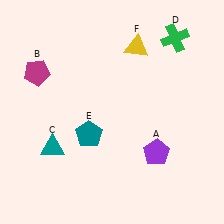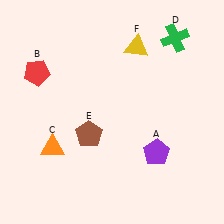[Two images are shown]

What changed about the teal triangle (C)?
In Image 1, C is teal. In Image 2, it changed to orange.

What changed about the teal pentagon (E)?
In Image 1, E is teal. In Image 2, it changed to brown.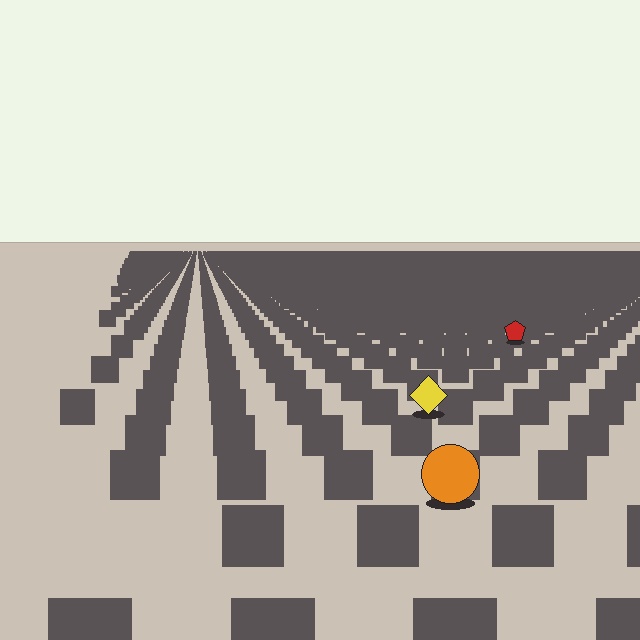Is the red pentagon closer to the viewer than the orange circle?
No. The orange circle is closer — you can tell from the texture gradient: the ground texture is coarser near it.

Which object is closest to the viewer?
The orange circle is closest. The texture marks near it are larger and more spread out.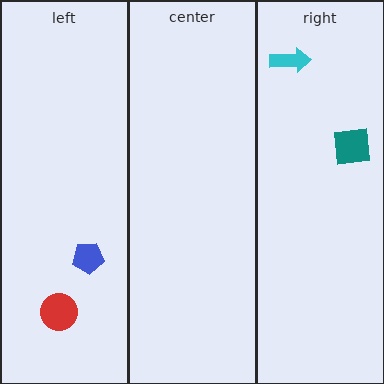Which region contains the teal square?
The right region.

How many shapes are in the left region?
2.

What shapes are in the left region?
The red circle, the blue pentagon.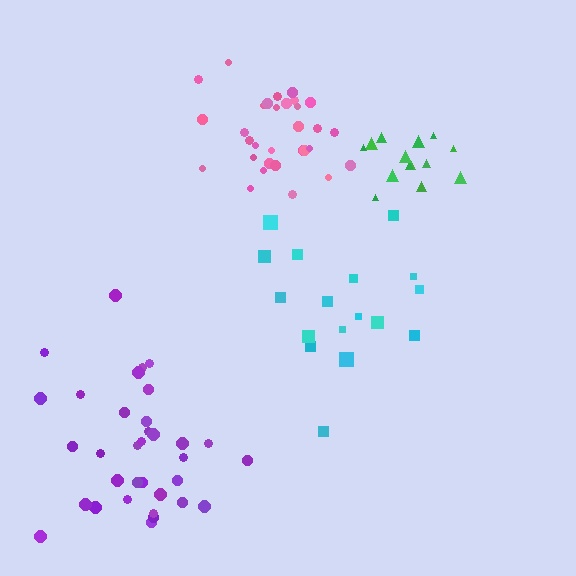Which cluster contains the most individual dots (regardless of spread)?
Purple (34).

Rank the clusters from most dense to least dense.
pink, green, purple, cyan.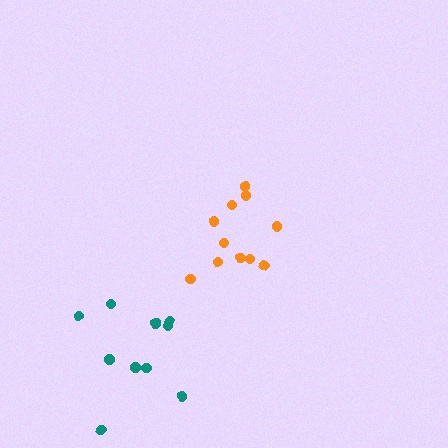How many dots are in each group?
Group 1: 11 dots, Group 2: 10 dots (21 total).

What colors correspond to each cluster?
The clusters are colored: orange, teal.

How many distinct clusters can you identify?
There are 2 distinct clusters.